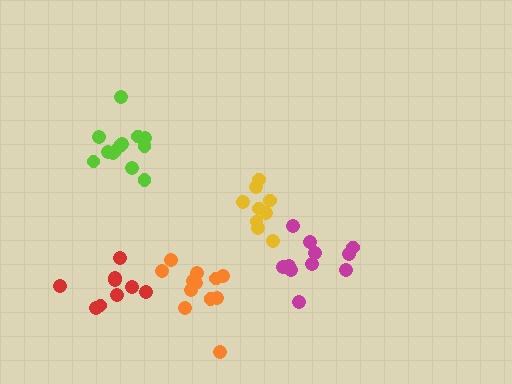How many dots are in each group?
Group 1: 9 dots, Group 2: 13 dots, Group 3: 9 dots, Group 4: 12 dots, Group 5: 11 dots (54 total).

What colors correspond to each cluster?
The clusters are colored: red, lime, yellow, orange, magenta.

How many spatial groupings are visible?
There are 5 spatial groupings.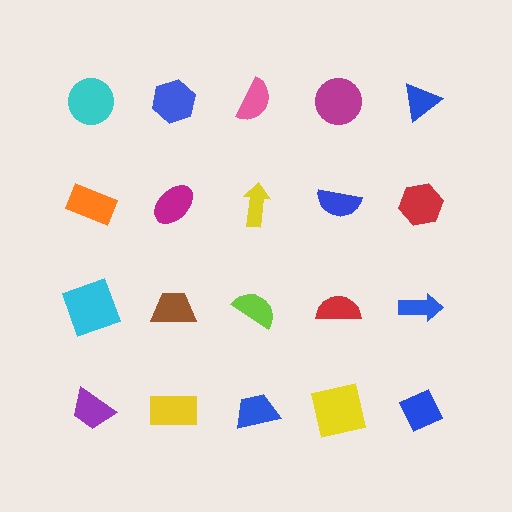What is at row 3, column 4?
A red semicircle.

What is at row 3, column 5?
A blue arrow.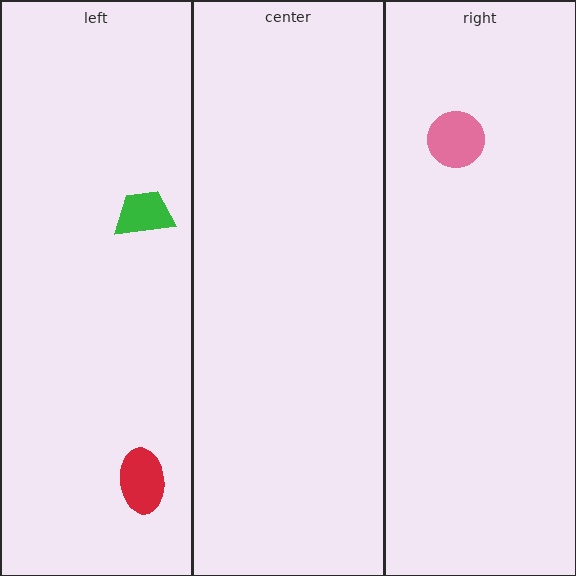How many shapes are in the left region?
2.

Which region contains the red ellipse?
The left region.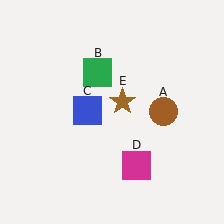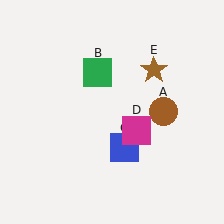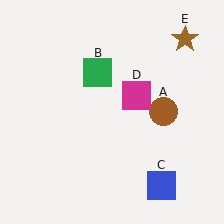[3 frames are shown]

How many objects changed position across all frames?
3 objects changed position: blue square (object C), magenta square (object D), brown star (object E).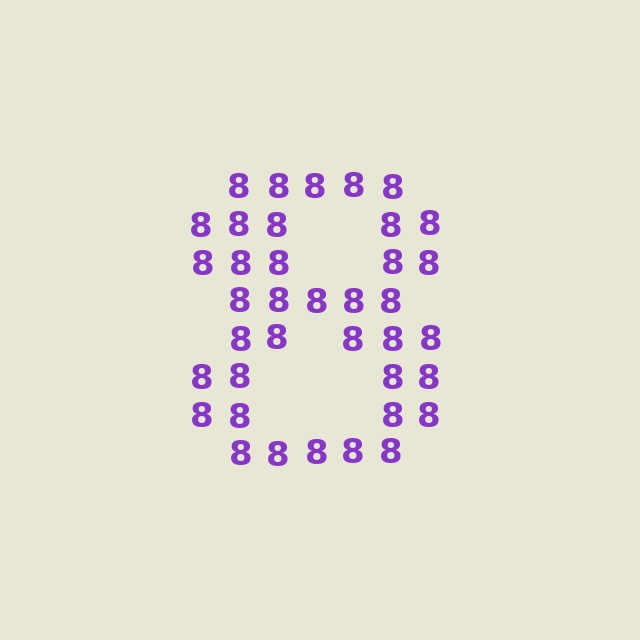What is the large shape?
The large shape is the digit 8.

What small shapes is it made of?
It is made of small digit 8's.